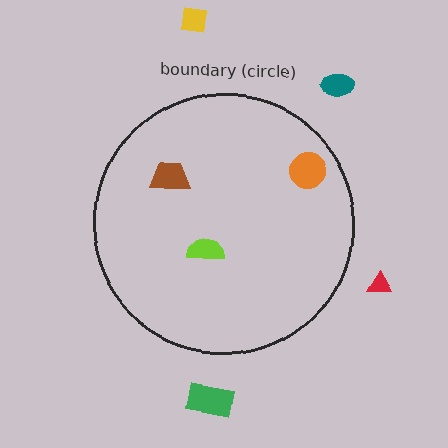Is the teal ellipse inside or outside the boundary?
Outside.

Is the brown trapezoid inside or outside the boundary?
Inside.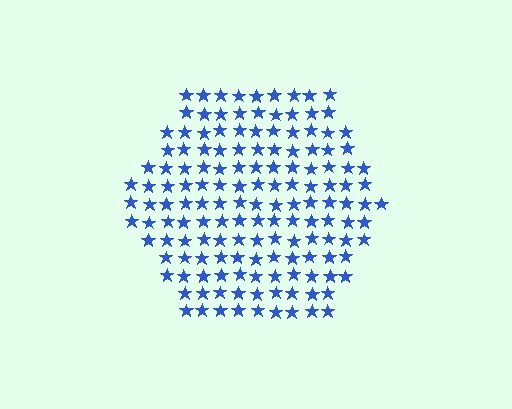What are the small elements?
The small elements are stars.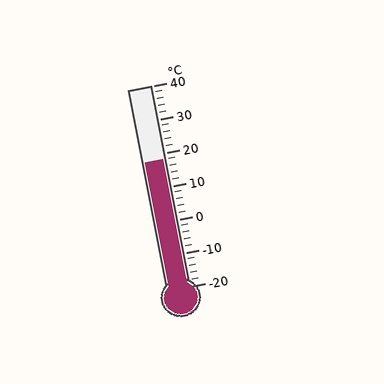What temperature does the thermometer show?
The thermometer shows approximately 18°C.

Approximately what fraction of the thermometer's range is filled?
The thermometer is filled to approximately 65% of its range.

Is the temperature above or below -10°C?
The temperature is above -10°C.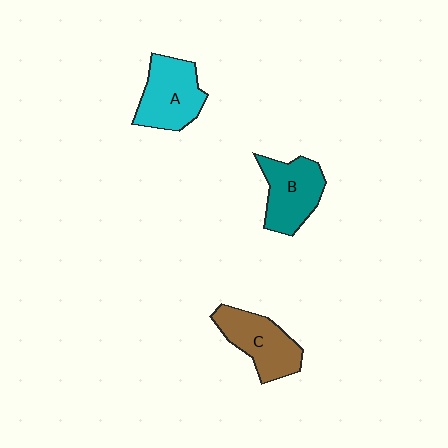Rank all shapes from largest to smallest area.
From largest to smallest: A (cyan), C (brown), B (teal).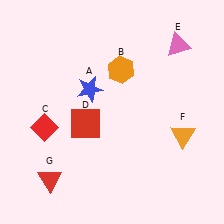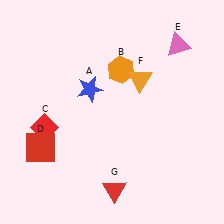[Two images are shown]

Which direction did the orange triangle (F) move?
The orange triangle (F) moved up.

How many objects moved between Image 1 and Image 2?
3 objects moved between the two images.